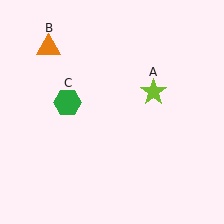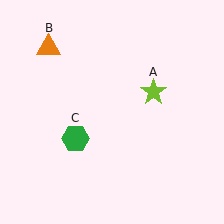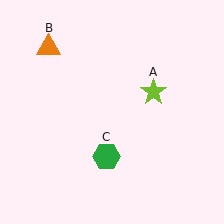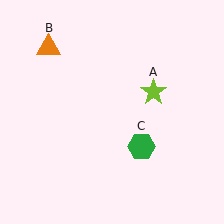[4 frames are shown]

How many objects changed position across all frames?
1 object changed position: green hexagon (object C).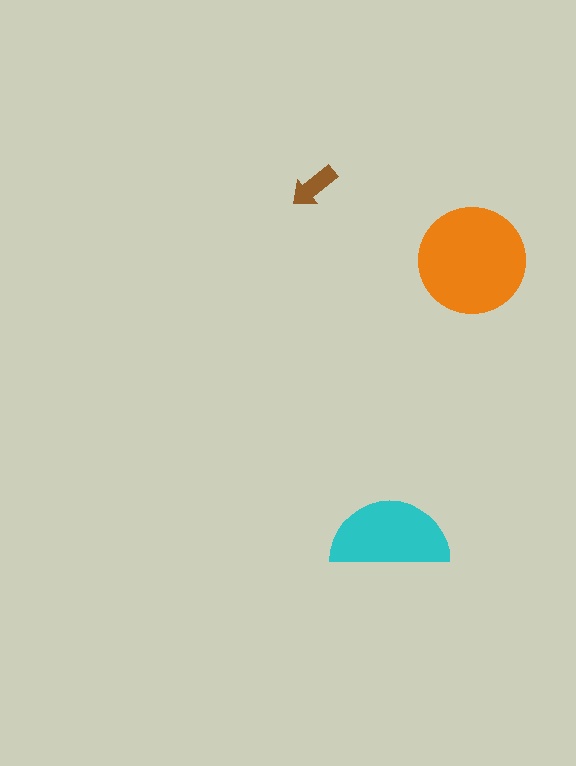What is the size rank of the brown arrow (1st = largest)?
3rd.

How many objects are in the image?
There are 3 objects in the image.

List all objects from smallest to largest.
The brown arrow, the cyan semicircle, the orange circle.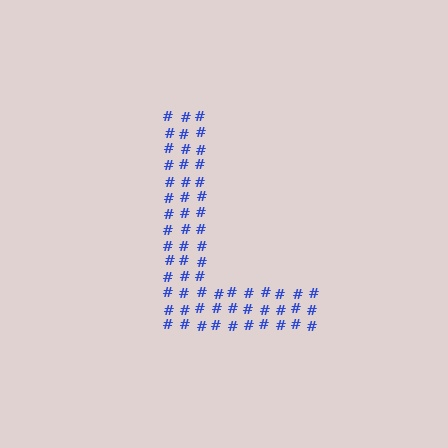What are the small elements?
The small elements are hash symbols.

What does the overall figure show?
The overall figure shows the letter L.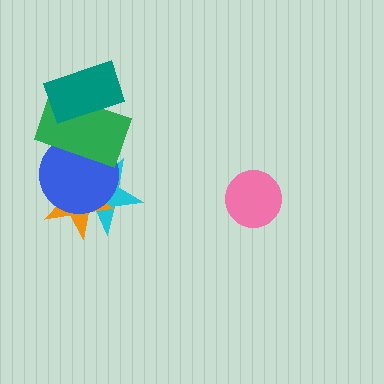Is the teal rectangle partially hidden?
No, no other shape covers it.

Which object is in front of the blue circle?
The green rectangle is in front of the blue circle.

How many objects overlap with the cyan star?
3 objects overlap with the cyan star.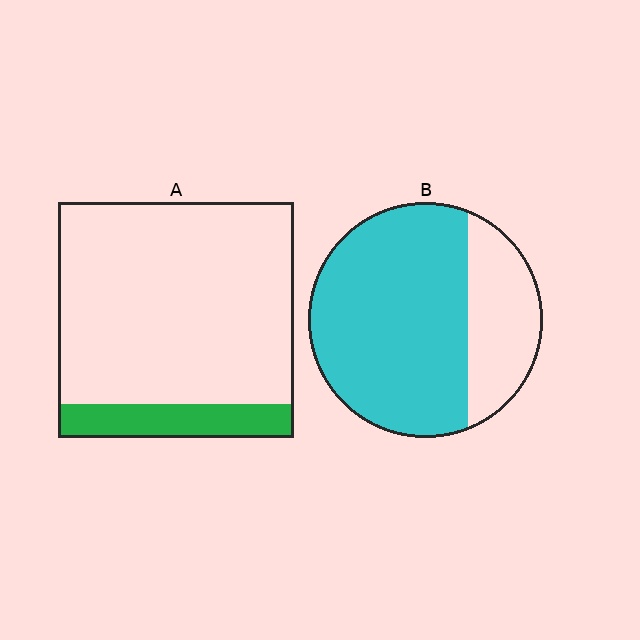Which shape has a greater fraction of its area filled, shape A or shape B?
Shape B.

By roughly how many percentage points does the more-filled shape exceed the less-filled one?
By roughly 60 percentage points (B over A).